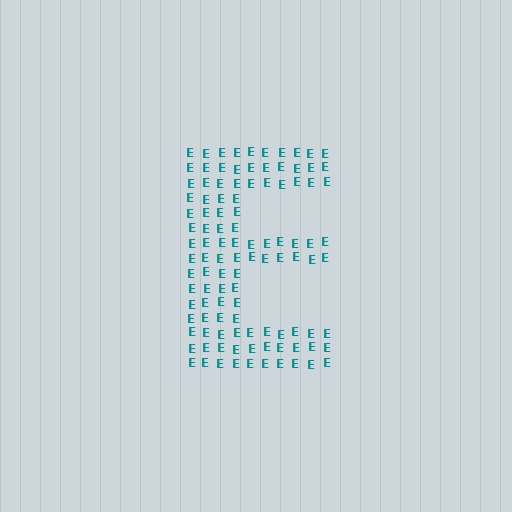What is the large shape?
The large shape is the letter E.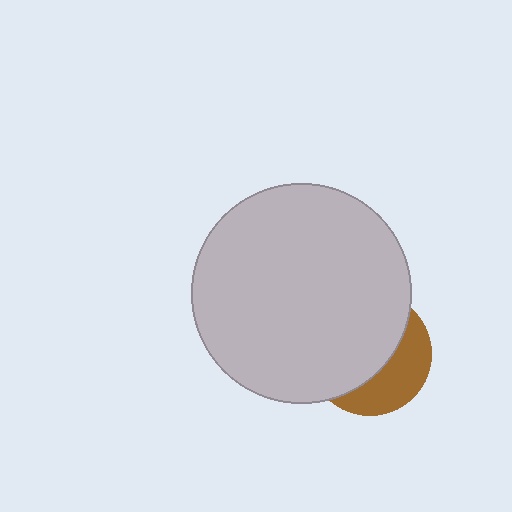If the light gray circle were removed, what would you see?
You would see the complete brown circle.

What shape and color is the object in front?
The object in front is a light gray circle.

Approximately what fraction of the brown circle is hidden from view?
Roughly 63% of the brown circle is hidden behind the light gray circle.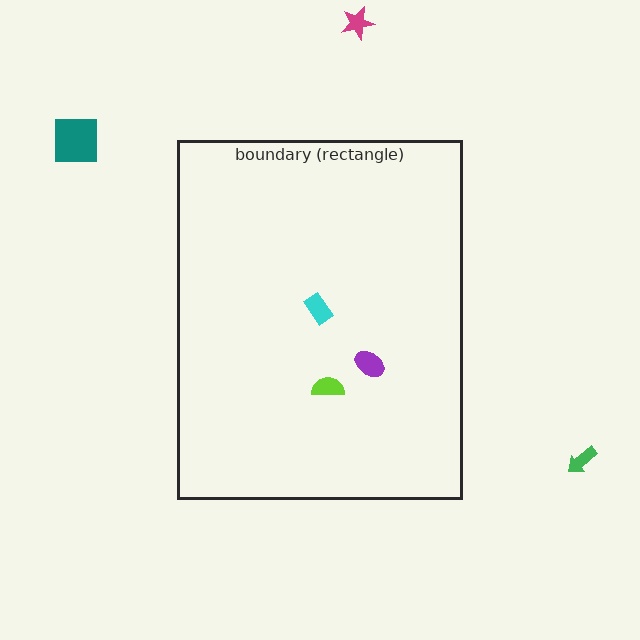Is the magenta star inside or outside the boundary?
Outside.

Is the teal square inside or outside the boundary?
Outside.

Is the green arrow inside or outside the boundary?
Outside.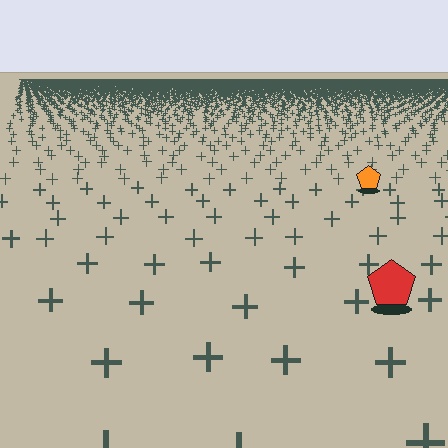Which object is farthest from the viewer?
The orange pentagon is farthest from the viewer. It appears smaller and the ground texture around it is denser.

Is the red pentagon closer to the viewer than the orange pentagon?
Yes. The red pentagon is closer — you can tell from the texture gradient: the ground texture is coarser near it.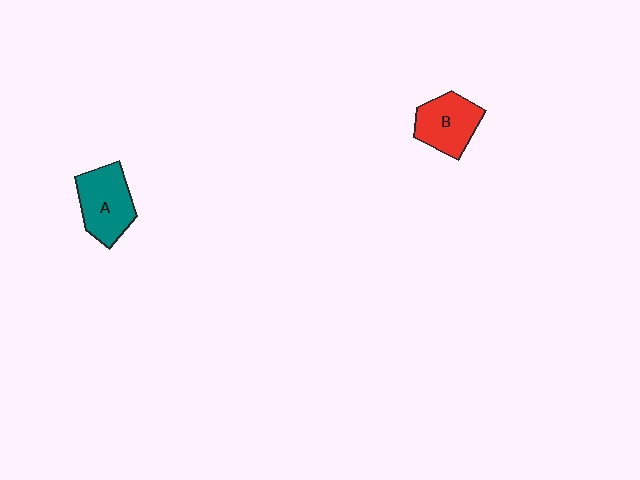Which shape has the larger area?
Shape A (teal).